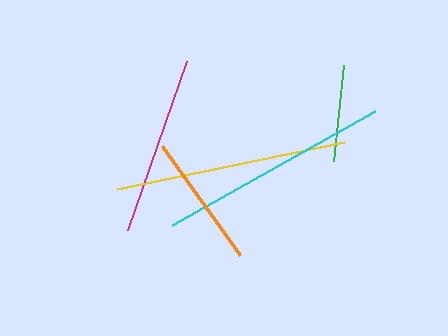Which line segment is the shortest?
The green line is the shortest at approximately 96 pixels.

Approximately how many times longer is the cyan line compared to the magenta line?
The cyan line is approximately 1.3 times the length of the magenta line.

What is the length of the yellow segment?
The yellow segment is approximately 232 pixels long.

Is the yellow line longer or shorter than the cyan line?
The cyan line is longer than the yellow line.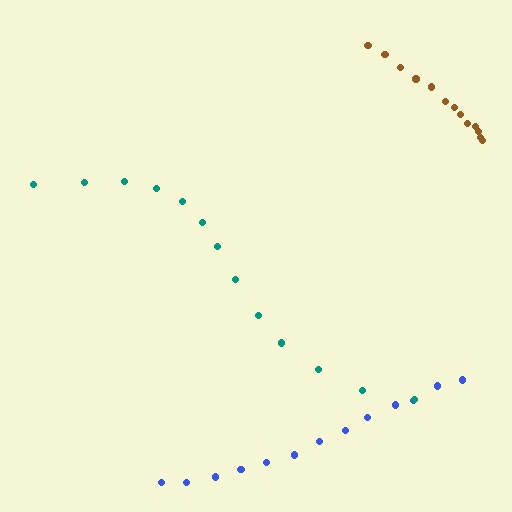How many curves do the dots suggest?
There are 3 distinct paths.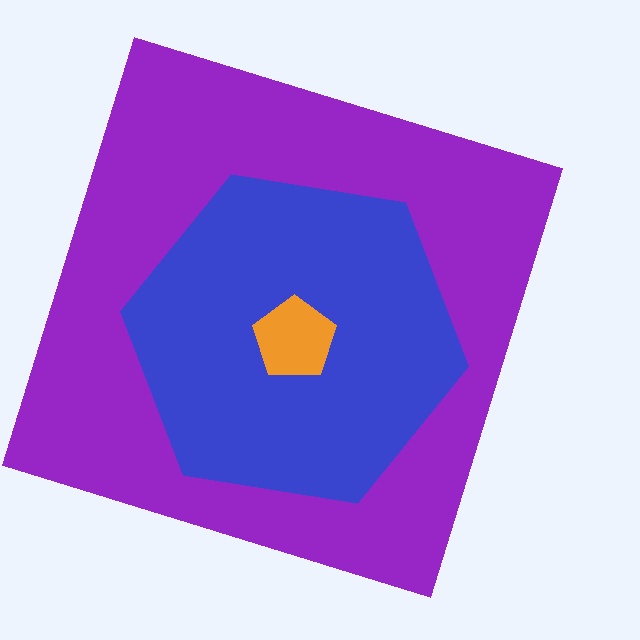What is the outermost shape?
The purple square.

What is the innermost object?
The orange pentagon.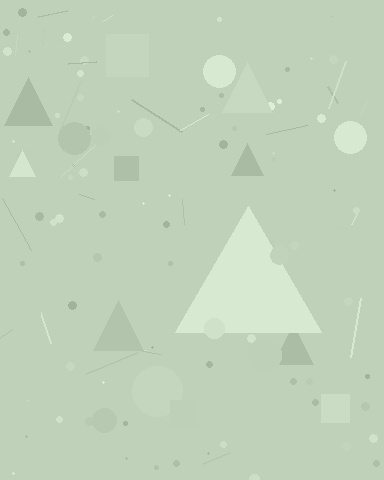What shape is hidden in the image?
A triangle is hidden in the image.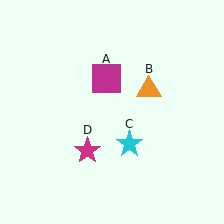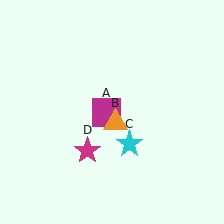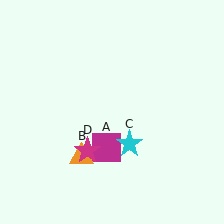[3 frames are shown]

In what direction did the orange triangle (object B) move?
The orange triangle (object B) moved down and to the left.